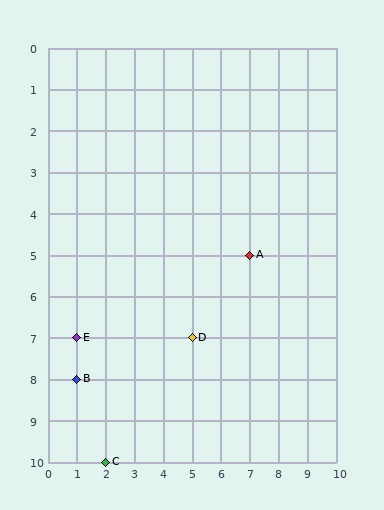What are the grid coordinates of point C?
Point C is at grid coordinates (2, 10).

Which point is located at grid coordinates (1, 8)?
Point B is at (1, 8).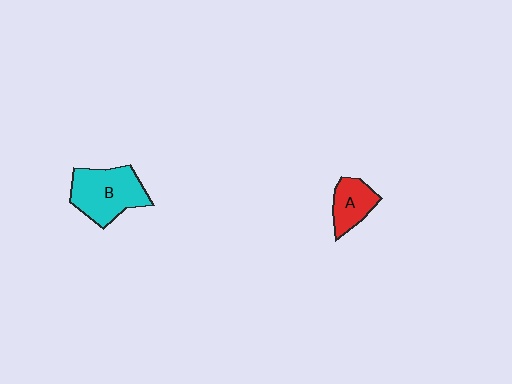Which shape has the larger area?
Shape B (cyan).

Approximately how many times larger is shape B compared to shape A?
Approximately 1.8 times.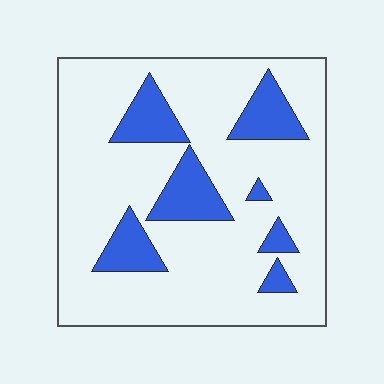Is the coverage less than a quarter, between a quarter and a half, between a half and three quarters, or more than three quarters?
Less than a quarter.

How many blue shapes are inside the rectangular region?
7.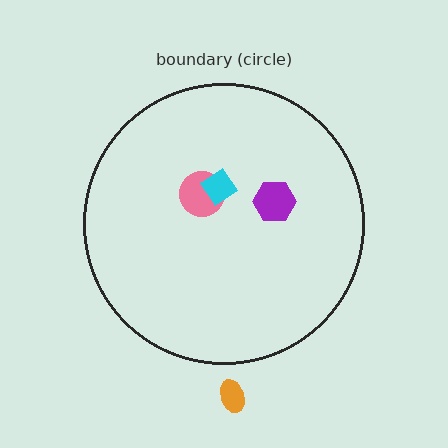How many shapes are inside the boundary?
3 inside, 1 outside.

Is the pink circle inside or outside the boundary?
Inside.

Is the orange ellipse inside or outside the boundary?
Outside.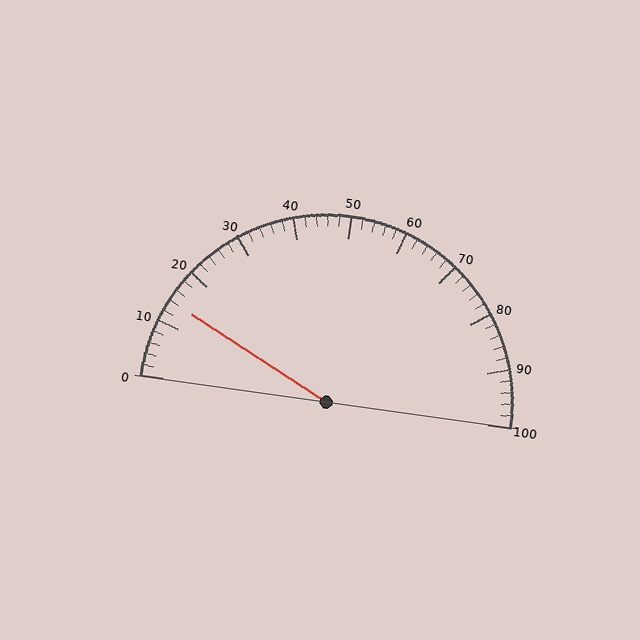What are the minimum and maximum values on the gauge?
The gauge ranges from 0 to 100.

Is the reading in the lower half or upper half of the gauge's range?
The reading is in the lower half of the range (0 to 100).